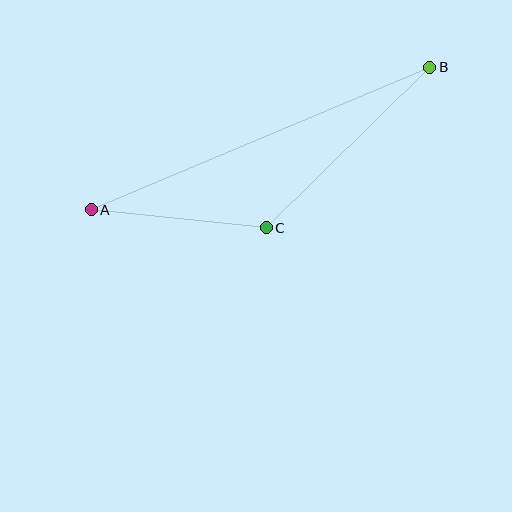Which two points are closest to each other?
Points A and C are closest to each other.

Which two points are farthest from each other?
Points A and B are farthest from each other.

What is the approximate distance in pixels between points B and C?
The distance between B and C is approximately 229 pixels.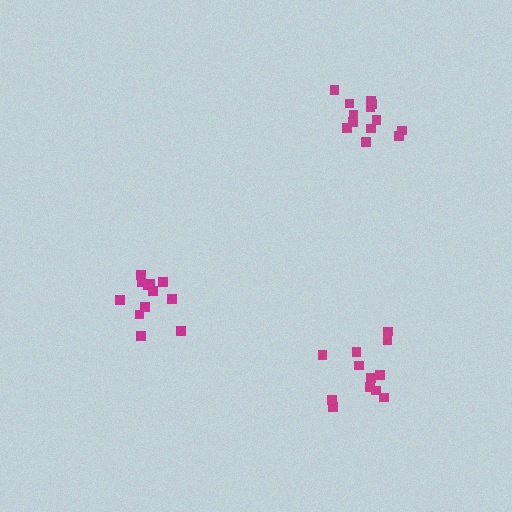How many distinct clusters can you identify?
There are 3 distinct clusters.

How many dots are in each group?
Group 1: 12 dots, Group 2: 12 dots, Group 3: 13 dots (37 total).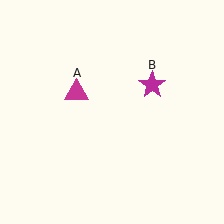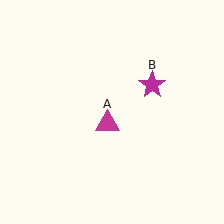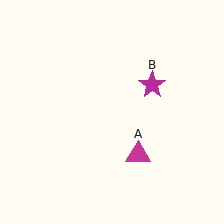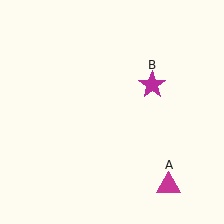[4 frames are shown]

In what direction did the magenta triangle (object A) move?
The magenta triangle (object A) moved down and to the right.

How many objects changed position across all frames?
1 object changed position: magenta triangle (object A).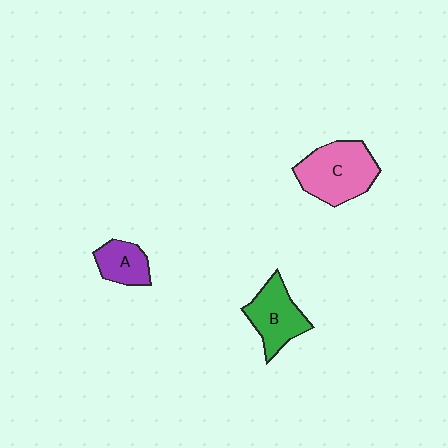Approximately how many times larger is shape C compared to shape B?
Approximately 1.3 times.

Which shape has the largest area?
Shape C (pink).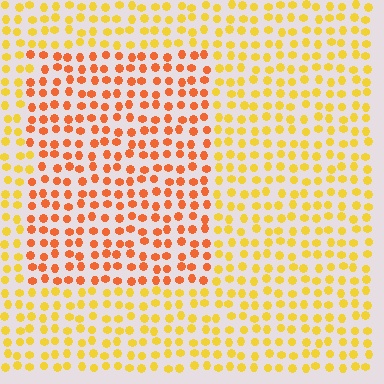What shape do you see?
I see a rectangle.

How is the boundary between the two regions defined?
The boundary is defined purely by a slight shift in hue (about 34 degrees). Spacing, size, and orientation are identical on both sides.